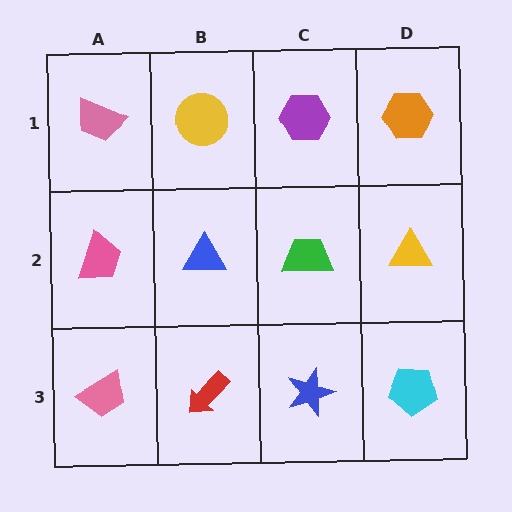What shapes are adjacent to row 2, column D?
An orange hexagon (row 1, column D), a cyan pentagon (row 3, column D), a green trapezoid (row 2, column C).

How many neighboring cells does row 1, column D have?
2.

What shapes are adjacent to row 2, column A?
A pink trapezoid (row 1, column A), a pink trapezoid (row 3, column A), a blue triangle (row 2, column B).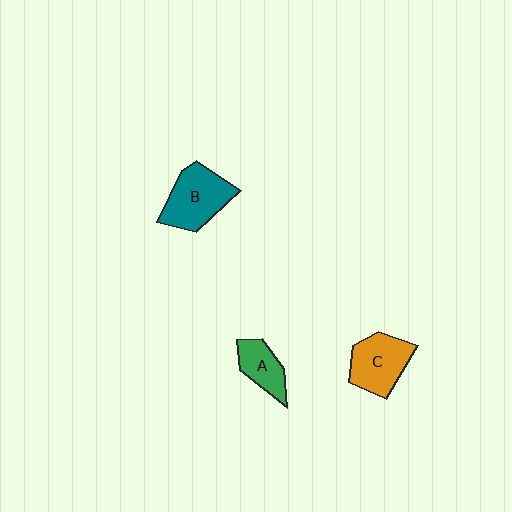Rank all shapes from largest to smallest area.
From largest to smallest: B (teal), C (orange), A (green).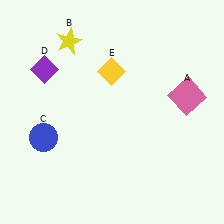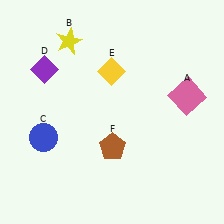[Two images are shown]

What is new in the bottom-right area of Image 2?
A brown pentagon (F) was added in the bottom-right area of Image 2.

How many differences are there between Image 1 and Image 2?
There is 1 difference between the two images.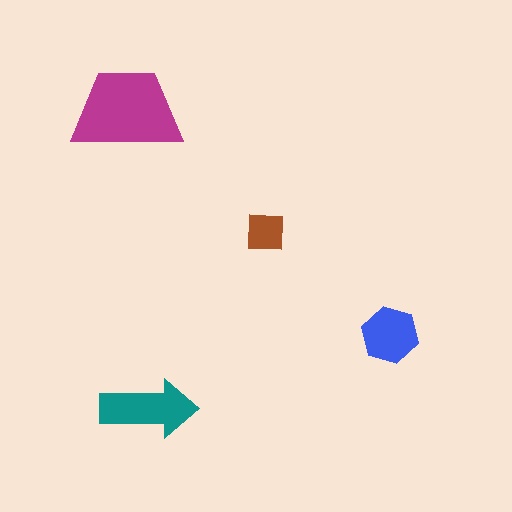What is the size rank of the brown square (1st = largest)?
4th.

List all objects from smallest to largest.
The brown square, the blue hexagon, the teal arrow, the magenta trapezoid.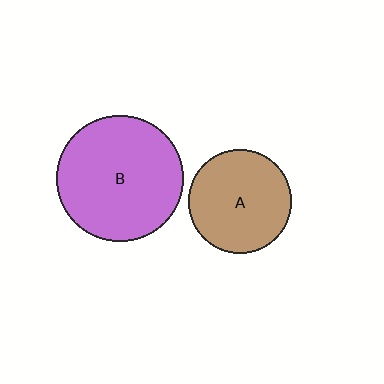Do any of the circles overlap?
No, none of the circles overlap.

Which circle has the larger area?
Circle B (purple).